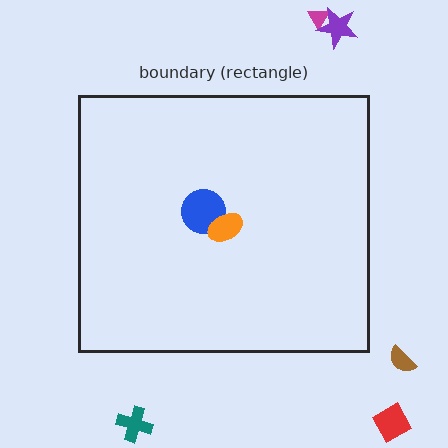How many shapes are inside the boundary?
2 inside, 5 outside.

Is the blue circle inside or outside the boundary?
Inside.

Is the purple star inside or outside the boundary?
Outside.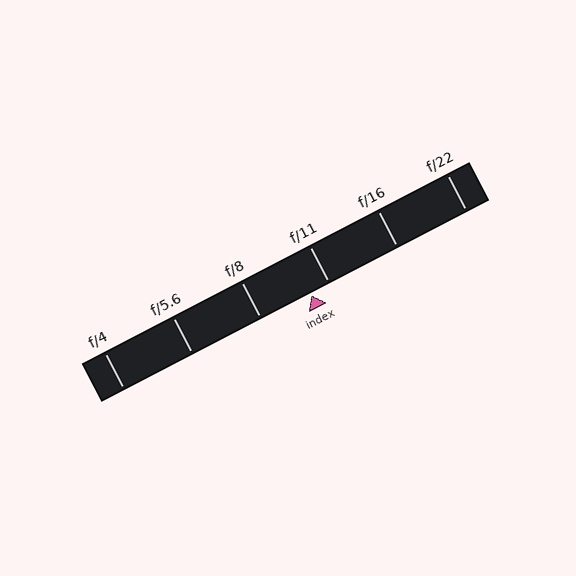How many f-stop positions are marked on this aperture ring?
There are 6 f-stop positions marked.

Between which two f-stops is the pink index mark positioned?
The index mark is between f/8 and f/11.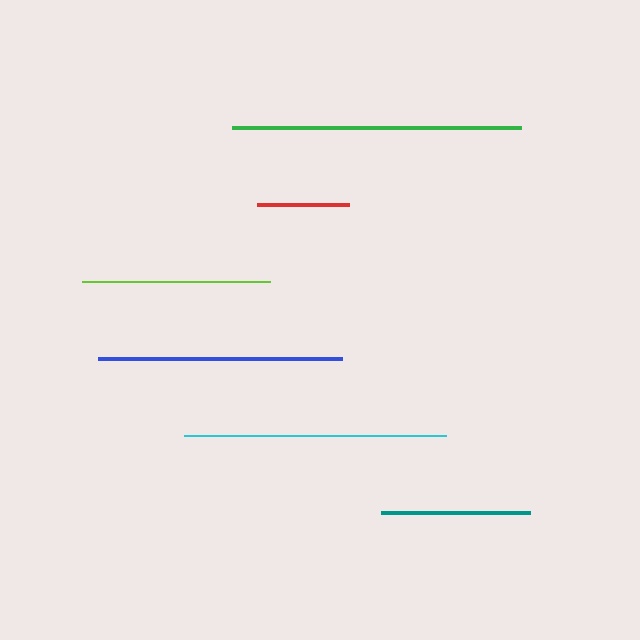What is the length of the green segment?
The green segment is approximately 289 pixels long.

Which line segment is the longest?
The green line is the longest at approximately 289 pixels.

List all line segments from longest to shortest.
From longest to shortest: green, cyan, blue, lime, teal, red.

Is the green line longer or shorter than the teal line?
The green line is longer than the teal line.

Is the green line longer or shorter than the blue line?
The green line is longer than the blue line.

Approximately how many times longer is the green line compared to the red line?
The green line is approximately 3.1 times the length of the red line.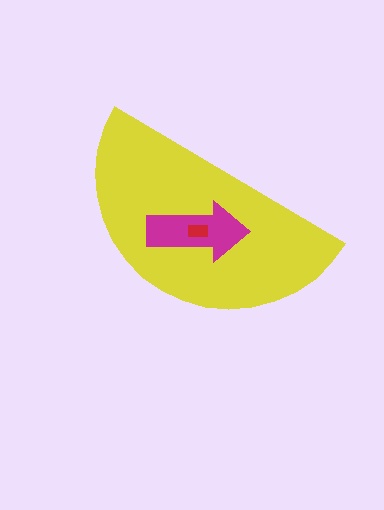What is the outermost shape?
The yellow semicircle.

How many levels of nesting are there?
3.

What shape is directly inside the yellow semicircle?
The magenta arrow.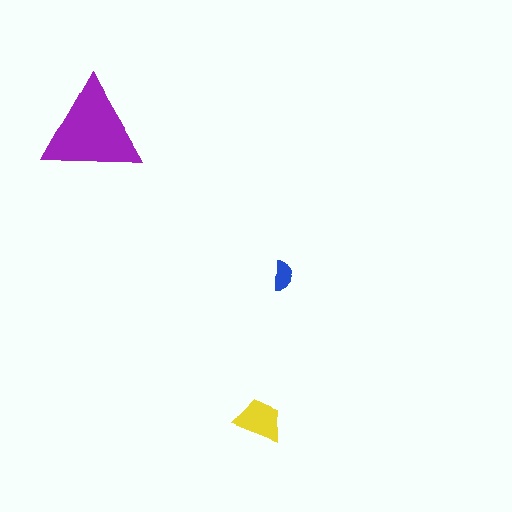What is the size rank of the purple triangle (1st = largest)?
1st.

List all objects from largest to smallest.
The purple triangle, the yellow trapezoid, the blue semicircle.